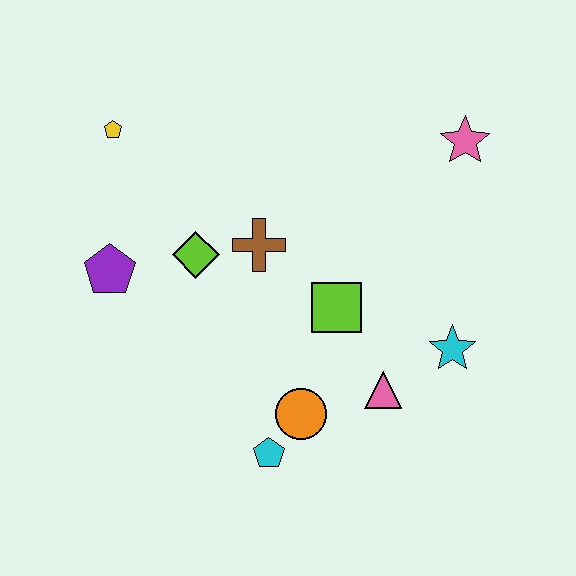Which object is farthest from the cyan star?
The yellow pentagon is farthest from the cyan star.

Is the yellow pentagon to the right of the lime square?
No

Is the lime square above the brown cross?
No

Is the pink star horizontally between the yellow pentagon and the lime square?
No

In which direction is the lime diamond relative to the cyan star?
The lime diamond is to the left of the cyan star.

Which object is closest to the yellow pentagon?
The purple pentagon is closest to the yellow pentagon.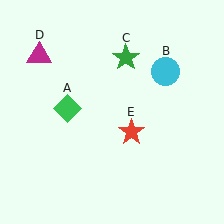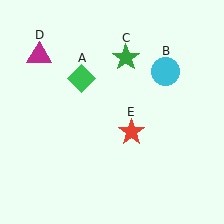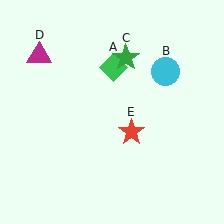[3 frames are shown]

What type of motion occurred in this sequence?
The green diamond (object A) rotated clockwise around the center of the scene.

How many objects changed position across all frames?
1 object changed position: green diamond (object A).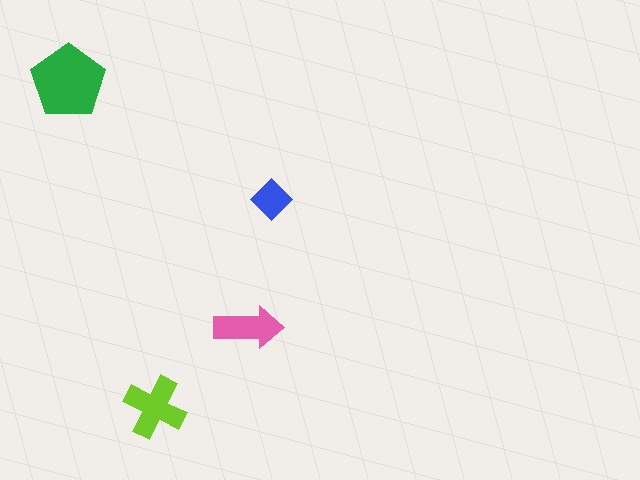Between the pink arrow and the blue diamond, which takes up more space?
The pink arrow.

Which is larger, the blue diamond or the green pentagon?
The green pentagon.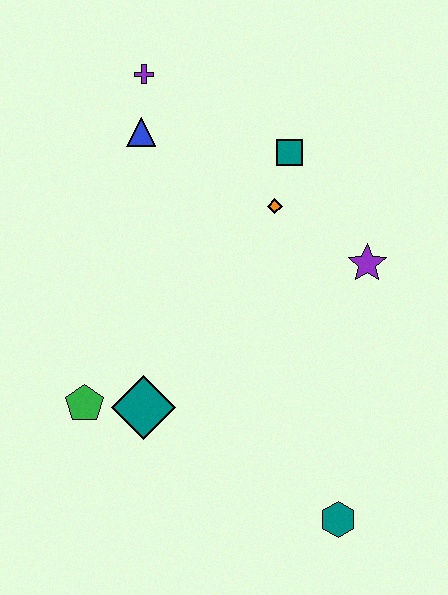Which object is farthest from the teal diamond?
The purple cross is farthest from the teal diamond.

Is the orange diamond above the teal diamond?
Yes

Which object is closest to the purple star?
The orange diamond is closest to the purple star.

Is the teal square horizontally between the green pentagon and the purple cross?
No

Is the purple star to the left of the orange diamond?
No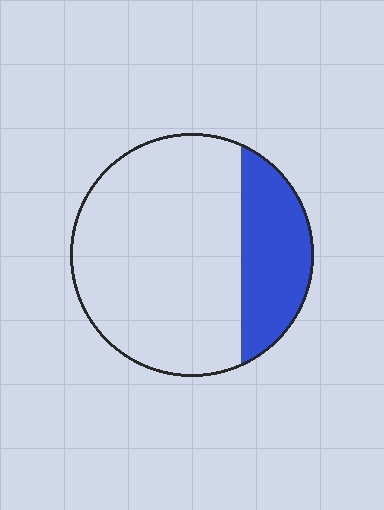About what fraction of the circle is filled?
About one quarter (1/4).